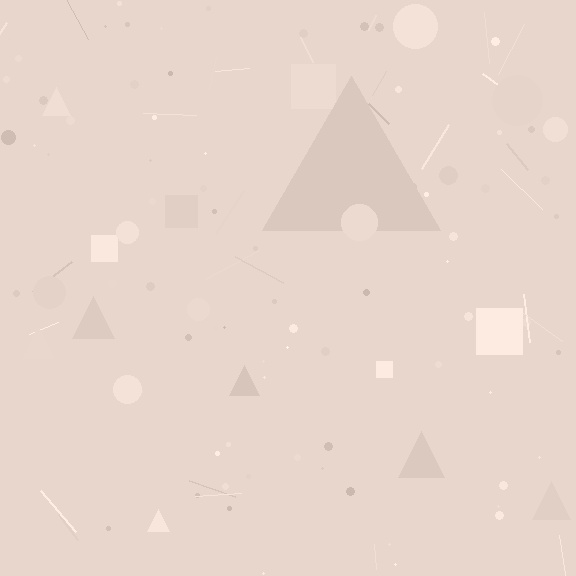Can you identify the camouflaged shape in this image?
The camouflaged shape is a triangle.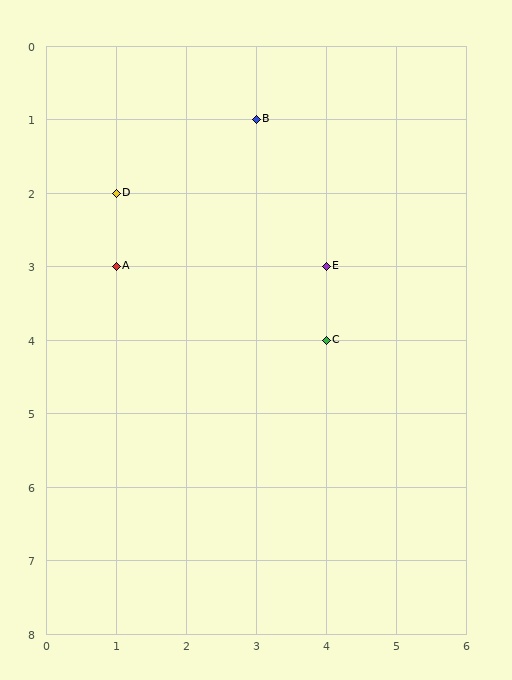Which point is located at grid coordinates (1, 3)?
Point A is at (1, 3).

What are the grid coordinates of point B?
Point B is at grid coordinates (3, 1).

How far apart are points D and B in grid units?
Points D and B are 2 columns and 1 row apart (about 2.2 grid units diagonally).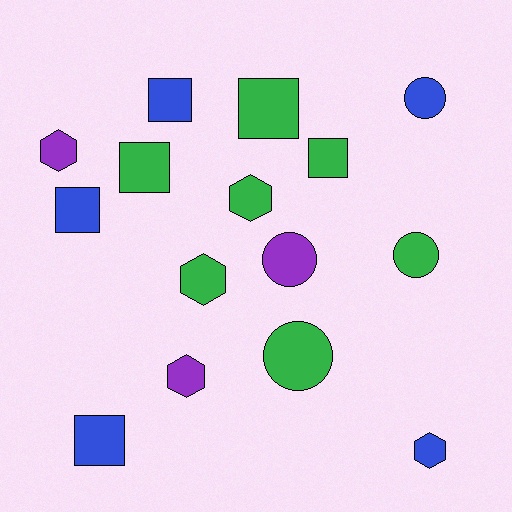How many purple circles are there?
There is 1 purple circle.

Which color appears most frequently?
Green, with 7 objects.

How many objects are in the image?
There are 15 objects.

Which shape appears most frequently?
Square, with 6 objects.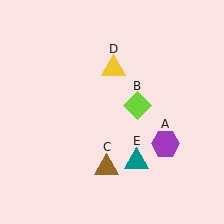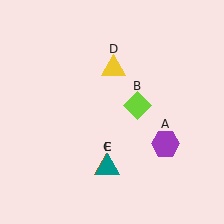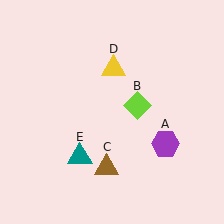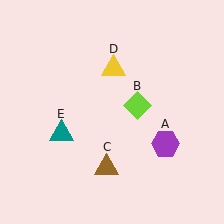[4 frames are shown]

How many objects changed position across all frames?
1 object changed position: teal triangle (object E).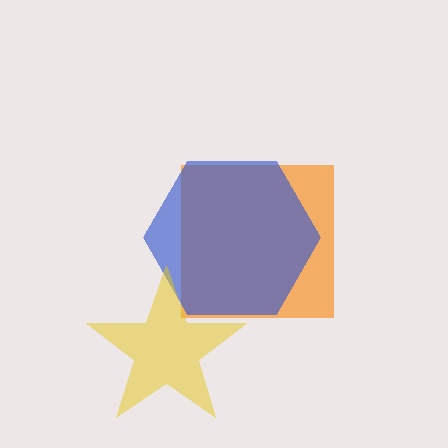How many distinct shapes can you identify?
There are 3 distinct shapes: an orange square, a blue hexagon, a yellow star.